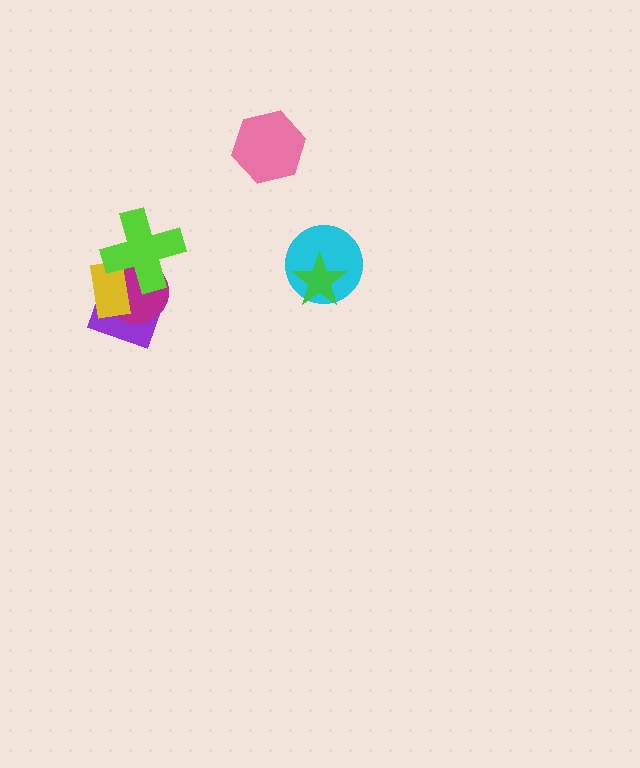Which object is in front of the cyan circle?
The green star is in front of the cyan circle.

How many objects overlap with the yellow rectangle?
3 objects overlap with the yellow rectangle.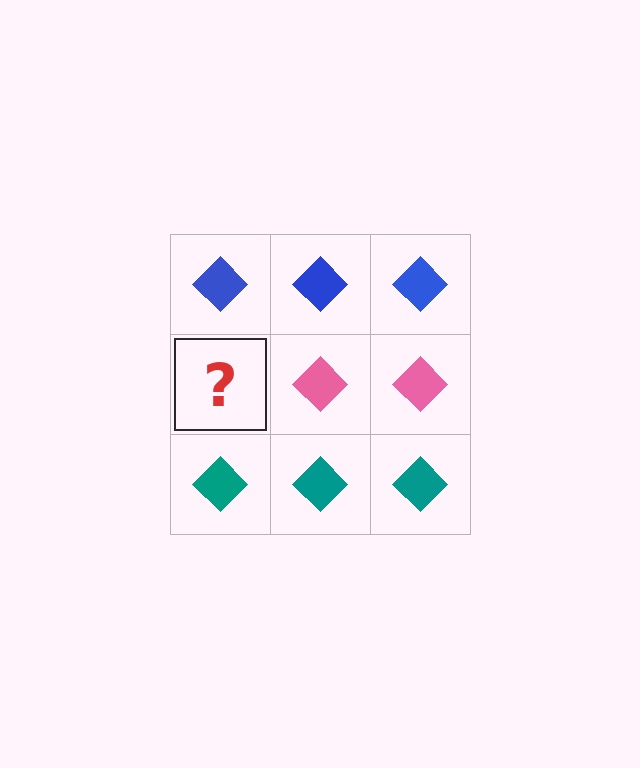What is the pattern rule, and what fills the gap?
The rule is that each row has a consistent color. The gap should be filled with a pink diamond.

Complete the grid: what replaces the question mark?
The question mark should be replaced with a pink diamond.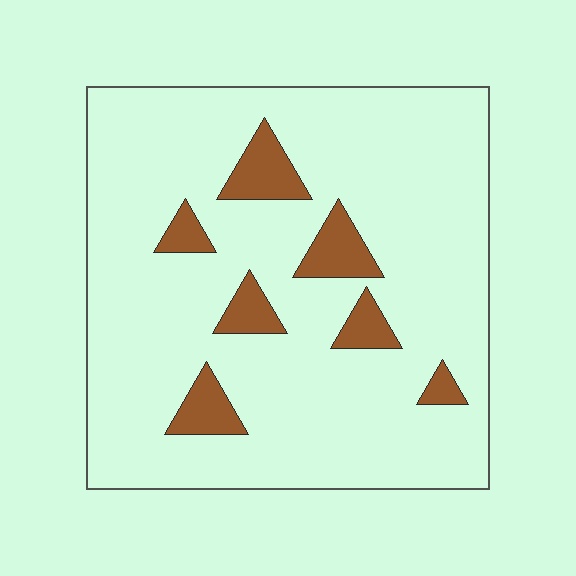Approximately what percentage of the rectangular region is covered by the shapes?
Approximately 10%.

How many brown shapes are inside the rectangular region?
7.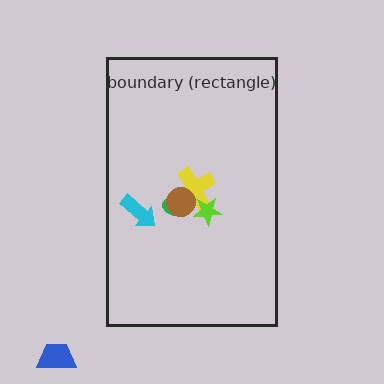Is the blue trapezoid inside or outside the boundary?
Outside.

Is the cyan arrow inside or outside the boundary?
Inside.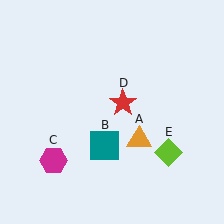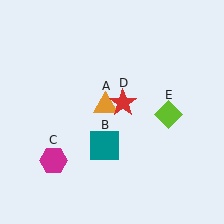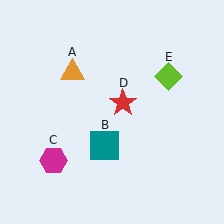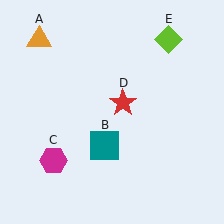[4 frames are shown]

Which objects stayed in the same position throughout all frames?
Teal square (object B) and magenta hexagon (object C) and red star (object D) remained stationary.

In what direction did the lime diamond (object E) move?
The lime diamond (object E) moved up.